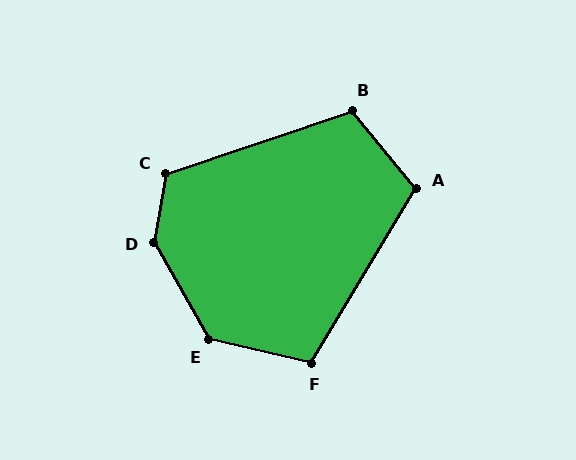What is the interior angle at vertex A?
Approximately 109 degrees (obtuse).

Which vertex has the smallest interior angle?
F, at approximately 108 degrees.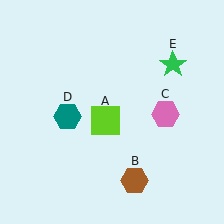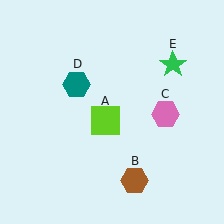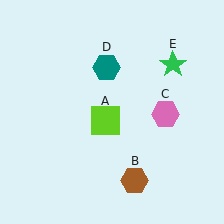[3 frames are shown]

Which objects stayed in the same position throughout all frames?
Lime square (object A) and brown hexagon (object B) and pink hexagon (object C) and green star (object E) remained stationary.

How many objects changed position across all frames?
1 object changed position: teal hexagon (object D).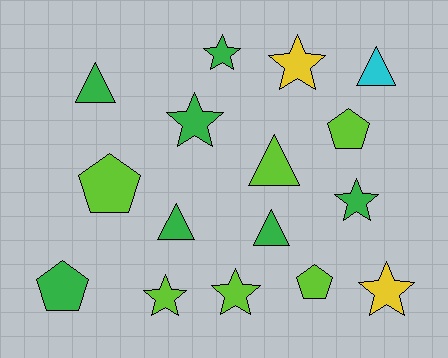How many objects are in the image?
There are 16 objects.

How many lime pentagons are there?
There are 3 lime pentagons.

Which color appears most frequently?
Green, with 7 objects.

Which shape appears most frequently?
Star, with 7 objects.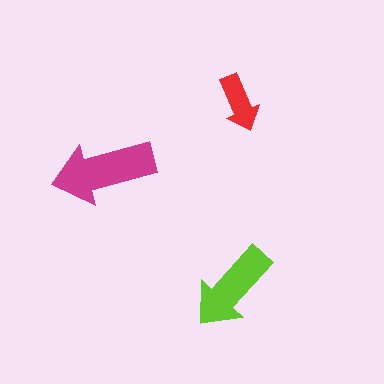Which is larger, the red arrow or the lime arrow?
The lime one.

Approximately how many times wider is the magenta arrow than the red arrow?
About 2 times wider.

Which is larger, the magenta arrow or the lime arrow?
The magenta one.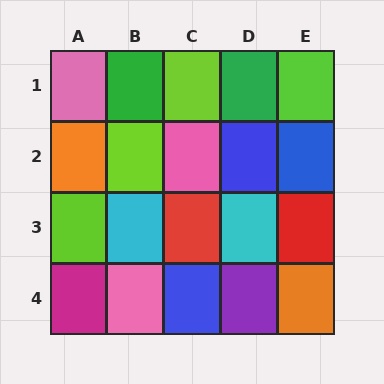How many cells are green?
2 cells are green.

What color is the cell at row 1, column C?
Lime.